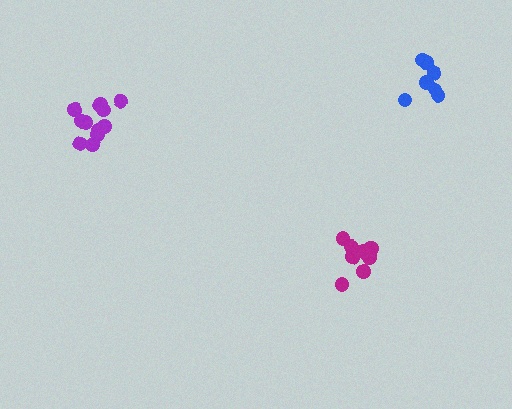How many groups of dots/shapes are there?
There are 3 groups.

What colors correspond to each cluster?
The clusters are colored: blue, magenta, purple.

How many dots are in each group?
Group 1: 7 dots, Group 2: 10 dots, Group 3: 12 dots (29 total).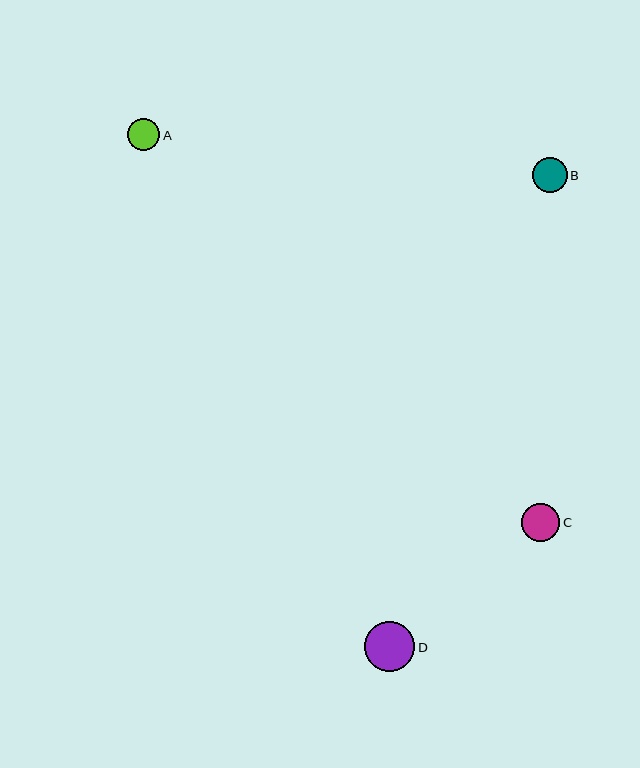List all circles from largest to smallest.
From largest to smallest: D, C, B, A.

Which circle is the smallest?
Circle A is the smallest with a size of approximately 32 pixels.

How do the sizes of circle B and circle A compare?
Circle B and circle A are approximately the same size.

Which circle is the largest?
Circle D is the largest with a size of approximately 50 pixels.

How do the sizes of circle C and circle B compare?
Circle C and circle B are approximately the same size.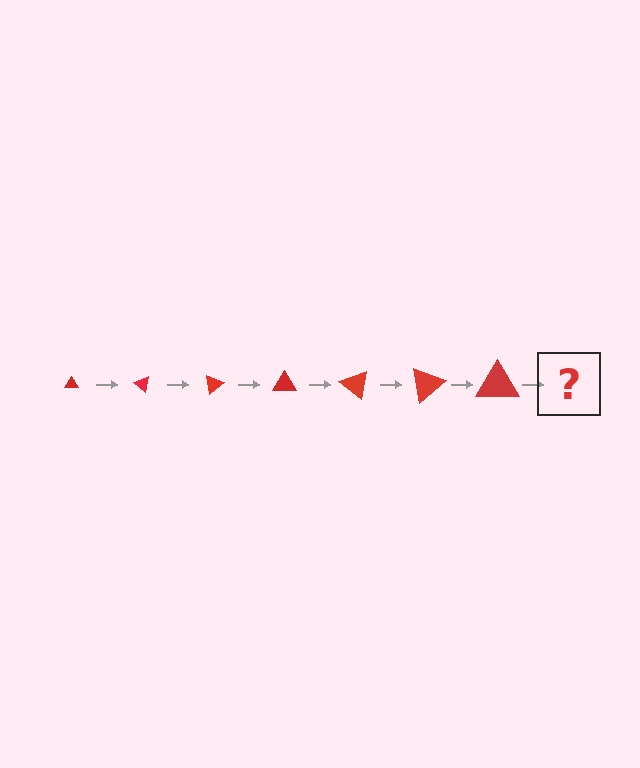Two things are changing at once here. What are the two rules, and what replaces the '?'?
The two rules are that the triangle grows larger each step and it rotates 40 degrees each step. The '?' should be a triangle, larger than the previous one and rotated 280 degrees from the start.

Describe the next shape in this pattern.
It should be a triangle, larger than the previous one and rotated 280 degrees from the start.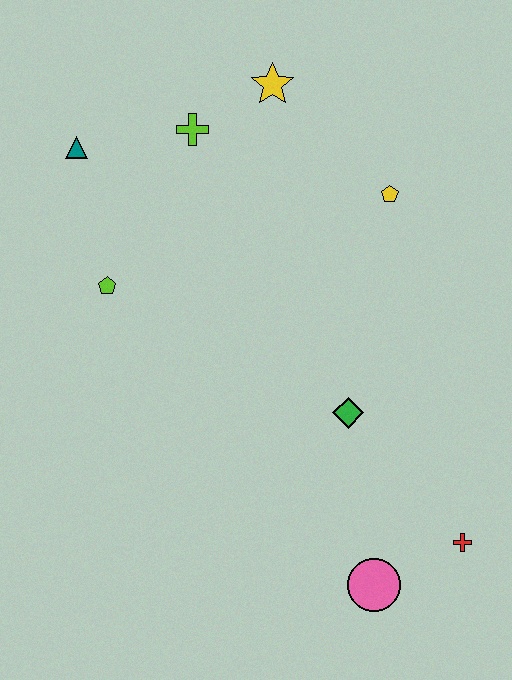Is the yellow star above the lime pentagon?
Yes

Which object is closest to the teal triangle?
The lime cross is closest to the teal triangle.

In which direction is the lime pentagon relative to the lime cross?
The lime pentagon is below the lime cross.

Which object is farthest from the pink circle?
The teal triangle is farthest from the pink circle.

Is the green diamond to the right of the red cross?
No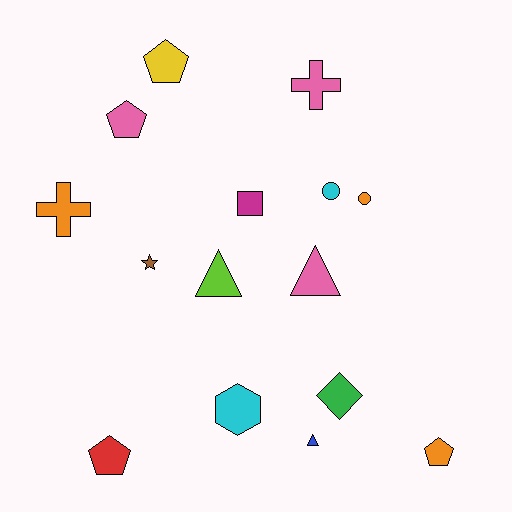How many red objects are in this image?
There is 1 red object.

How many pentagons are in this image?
There are 4 pentagons.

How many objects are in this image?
There are 15 objects.